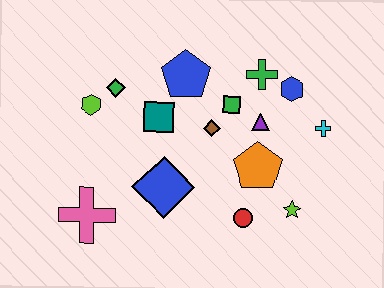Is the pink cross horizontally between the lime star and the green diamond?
No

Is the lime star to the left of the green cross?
No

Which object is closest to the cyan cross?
The blue hexagon is closest to the cyan cross.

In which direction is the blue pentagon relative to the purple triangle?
The blue pentagon is to the left of the purple triangle.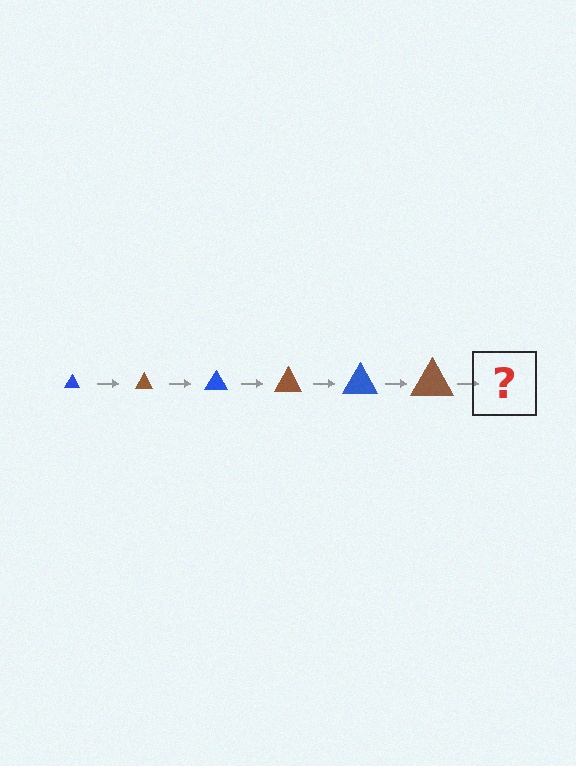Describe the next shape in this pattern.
It should be a blue triangle, larger than the previous one.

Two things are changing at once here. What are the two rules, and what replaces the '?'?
The two rules are that the triangle grows larger each step and the color cycles through blue and brown. The '?' should be a blue triangle, larger than the previous one.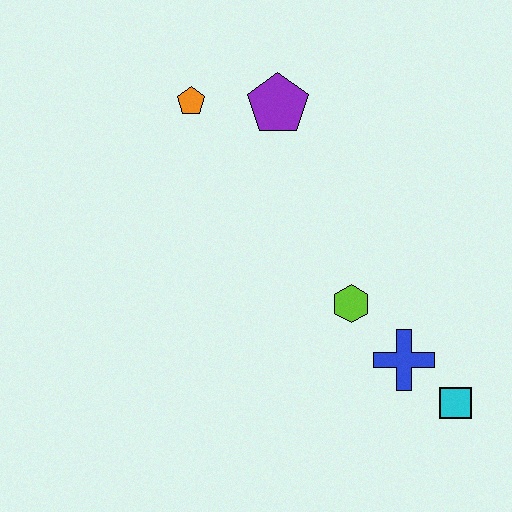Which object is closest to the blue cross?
The cyan square is closest to the blue cross.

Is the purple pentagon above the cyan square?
Yes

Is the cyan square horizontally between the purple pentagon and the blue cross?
No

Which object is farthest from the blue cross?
The orange pentagon is farthest from the blue cross.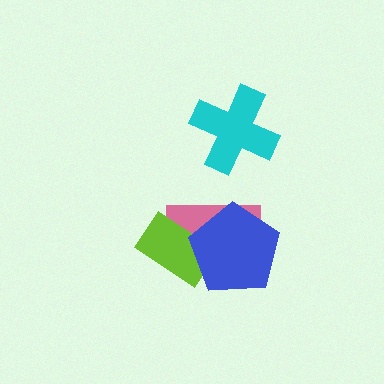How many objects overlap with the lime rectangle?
2 objects overlap with the lime rectangle.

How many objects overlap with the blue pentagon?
2 objects overlap with the blue pentagon.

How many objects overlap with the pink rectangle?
2 objects overlap with the pink rectangle.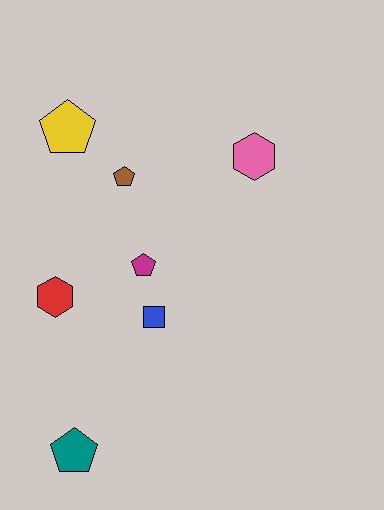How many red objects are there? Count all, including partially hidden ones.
There is 1 red object.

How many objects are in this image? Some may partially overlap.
There are 7 objects.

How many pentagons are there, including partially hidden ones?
There are 4 pentagons.